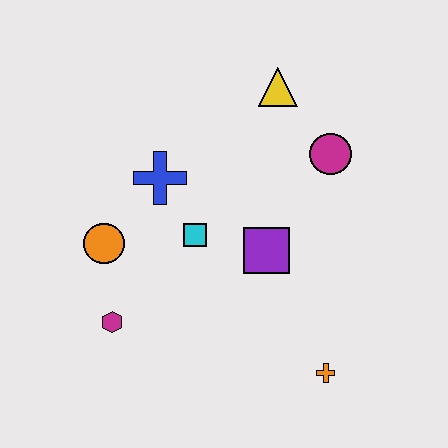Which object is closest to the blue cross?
The cyan square is closest to the blue cross.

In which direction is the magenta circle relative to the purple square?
The magenta circle is above the purple square.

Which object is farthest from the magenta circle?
The magenta hexagon is farthest from the magenta circle.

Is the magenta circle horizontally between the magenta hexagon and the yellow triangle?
No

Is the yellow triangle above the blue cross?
Yes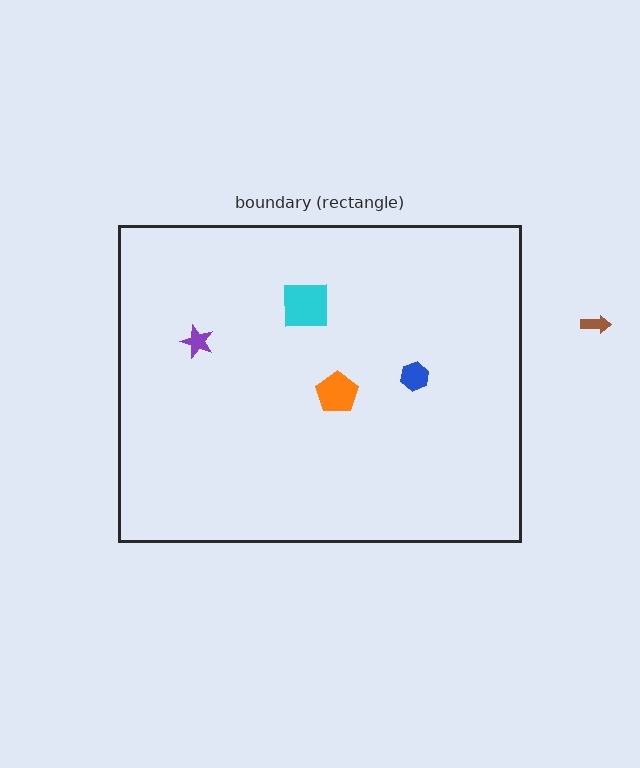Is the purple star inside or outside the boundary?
Inside.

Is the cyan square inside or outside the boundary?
Inside.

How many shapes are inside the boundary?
4 inside, 1 outside.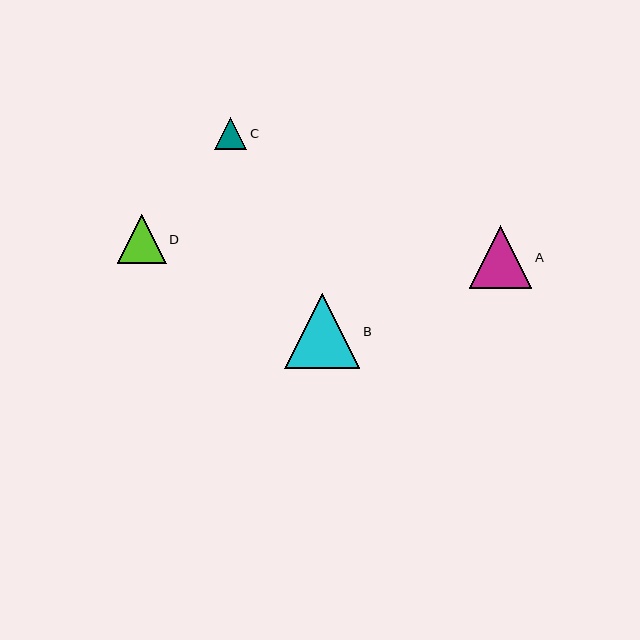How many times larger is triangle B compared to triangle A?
Triangle B is approximately 1.2 times the size of triangle A.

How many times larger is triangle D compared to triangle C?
Triangle D is approximately 1.5 times the size of triangle C.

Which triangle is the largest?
Triangle B is the largest with a size of approximately 76 pixels.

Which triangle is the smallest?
Triangle C is the smallest with a size of approximately 32 pixels.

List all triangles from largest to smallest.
From largest to smallest: B, A, D, C.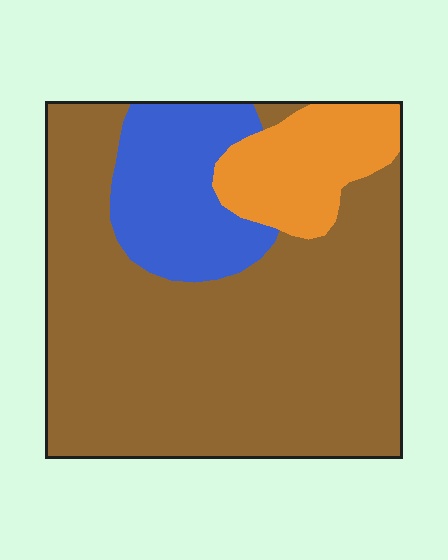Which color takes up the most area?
Brown, at roughly 70%.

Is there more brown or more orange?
Brown.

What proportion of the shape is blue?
Blue covers roughly 15% of the shape.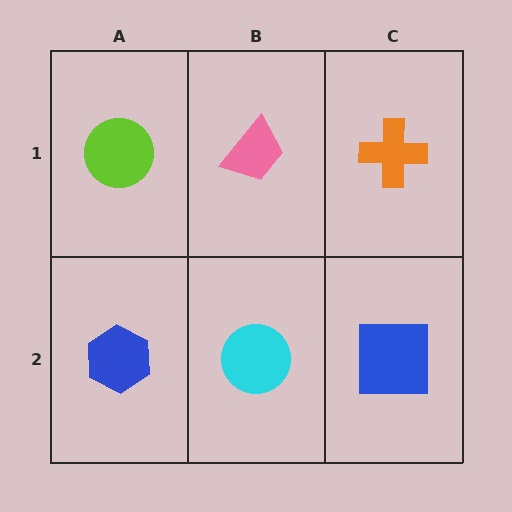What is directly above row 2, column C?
An orange cross.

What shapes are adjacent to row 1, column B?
A cyan circle (row 2, column B), a lime circle (row 1, column A), an orange cross (row 1, column C).